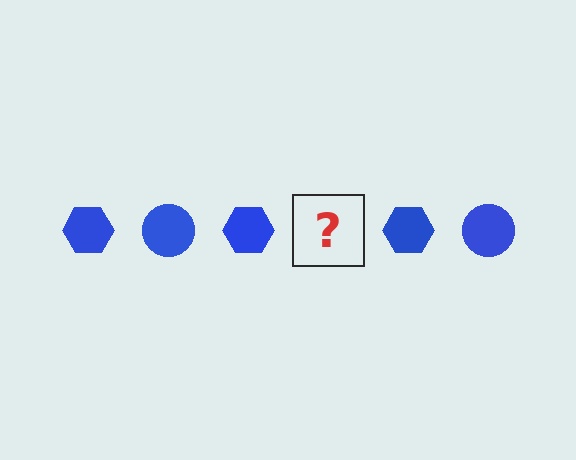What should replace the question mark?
The question mark should be replaced with a blue circle.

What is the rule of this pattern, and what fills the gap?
The rule is that the pattern cycles through hexagon, circle shapes in blue. The gap should be filled with a blue circle.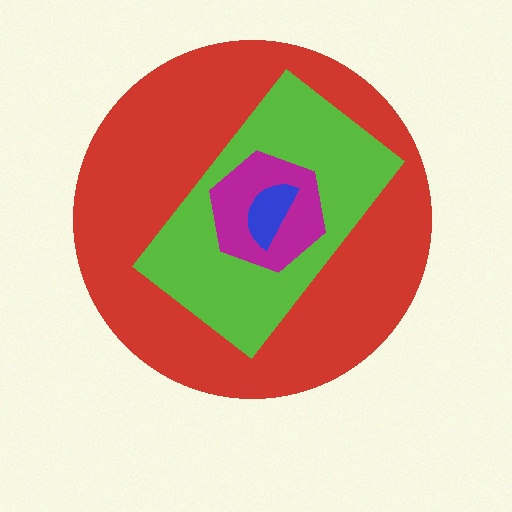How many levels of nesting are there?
4.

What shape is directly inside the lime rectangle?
The magenta hexagon.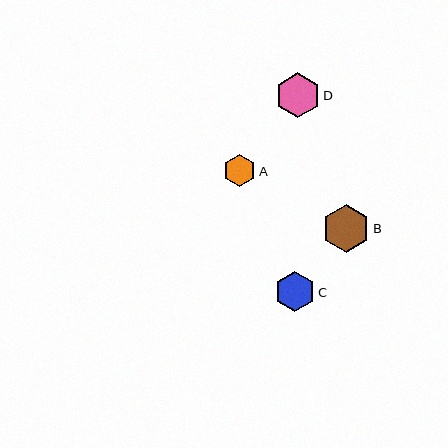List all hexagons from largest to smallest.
From largest to smallest: B, D, C, A.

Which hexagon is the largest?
Hexagon B is the largest with a size of approximately 48 pixels.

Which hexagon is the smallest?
Hexagon A is the smallest with a size of approximately 32 pixels.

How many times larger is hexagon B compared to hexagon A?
Hexagon B is approximately 1.5 times the size of hexagon A.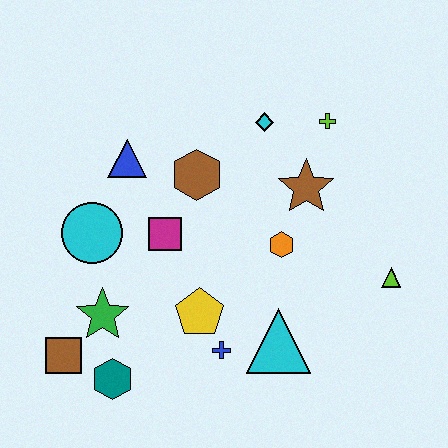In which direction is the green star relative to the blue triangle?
The green star is below the blue triangle.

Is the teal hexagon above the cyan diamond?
No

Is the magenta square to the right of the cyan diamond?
No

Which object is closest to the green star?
The brown square is closest to the green star.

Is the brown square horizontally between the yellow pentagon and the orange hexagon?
No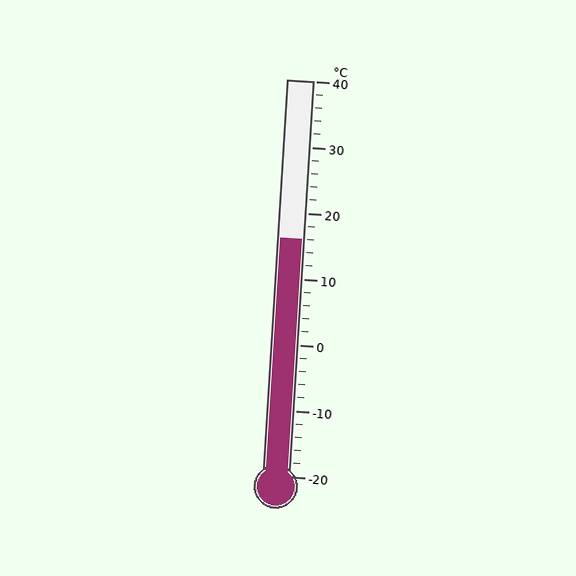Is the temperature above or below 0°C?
The temperature is above 0°C.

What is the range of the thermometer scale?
The thermometer scale ranges from -20°C to 40°C.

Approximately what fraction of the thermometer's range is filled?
The thermometer is filled to approximately 60% of its range.